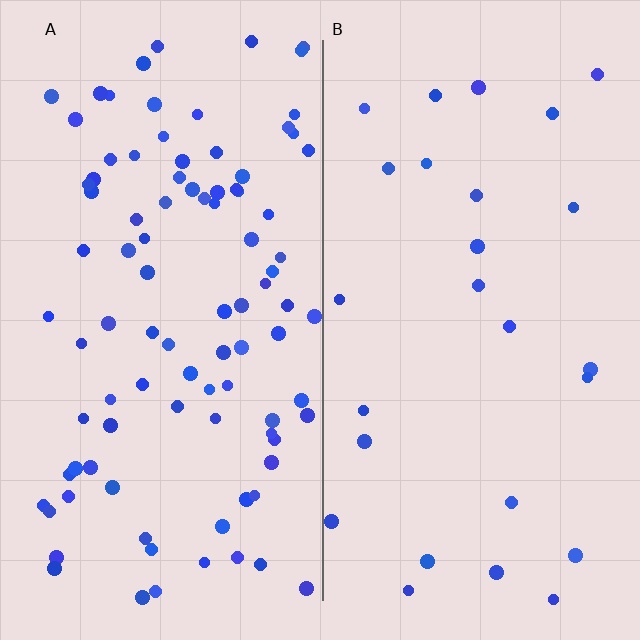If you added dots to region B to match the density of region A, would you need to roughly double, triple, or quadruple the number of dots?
Approximately quadruple.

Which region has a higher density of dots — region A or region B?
A (the left).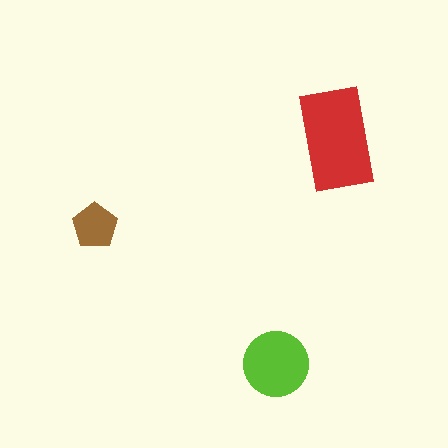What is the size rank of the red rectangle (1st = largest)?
1st.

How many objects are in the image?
There are 3 objects in the image.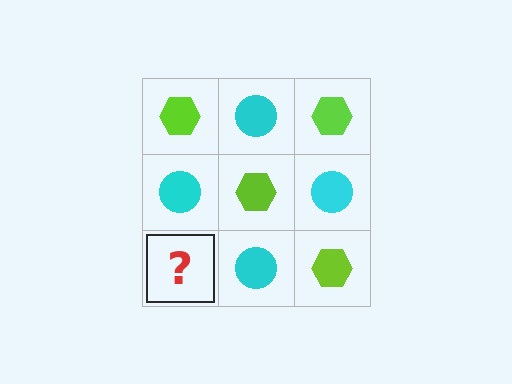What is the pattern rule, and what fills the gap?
The rule is that it alternates lime hexagon and cyan circle in a checkerboard pattern. The gap should be filled with a lime hexagon.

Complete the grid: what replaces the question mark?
The question mark should be replaced with a lime hexagon.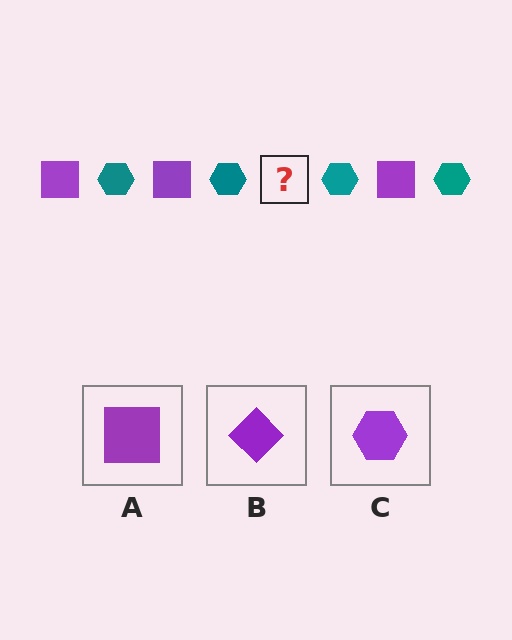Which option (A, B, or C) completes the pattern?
A.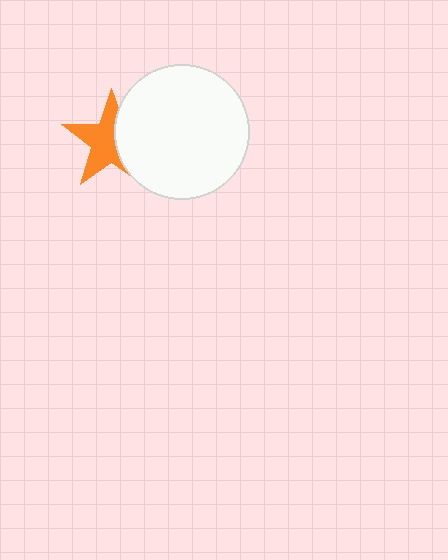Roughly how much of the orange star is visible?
About half of it is visible (roughly 61%).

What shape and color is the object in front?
The object in front is a white circle.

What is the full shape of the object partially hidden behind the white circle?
The partially hidden object is an orange star.